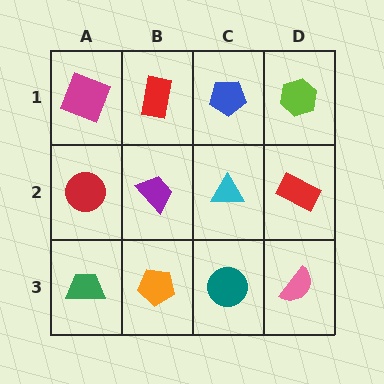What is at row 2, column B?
A purple trapezoid.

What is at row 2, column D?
A red rectangle.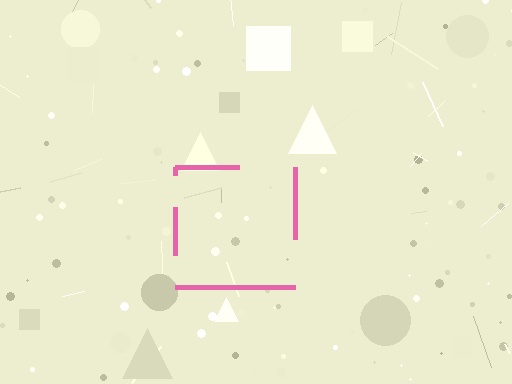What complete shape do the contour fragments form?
The contour fragments form a square.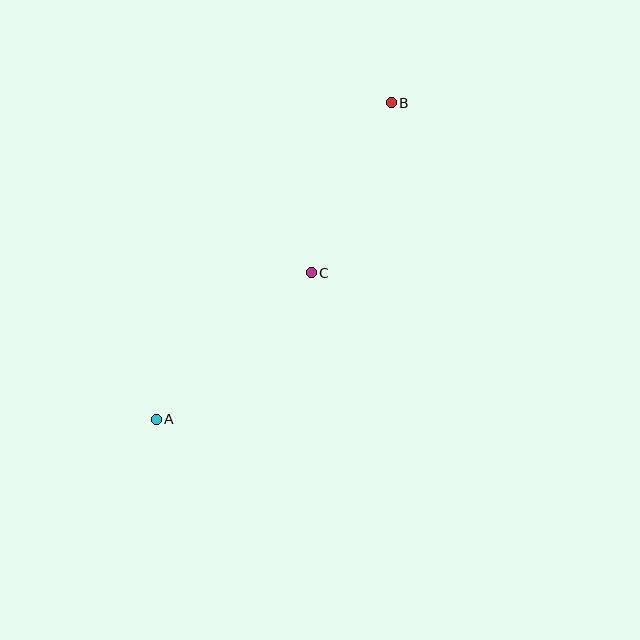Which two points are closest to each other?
Points B and C are closest to each other.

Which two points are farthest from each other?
Points A and B are farthest from each other.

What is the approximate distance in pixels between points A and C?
The distance between A and C is approximately 214 pixels.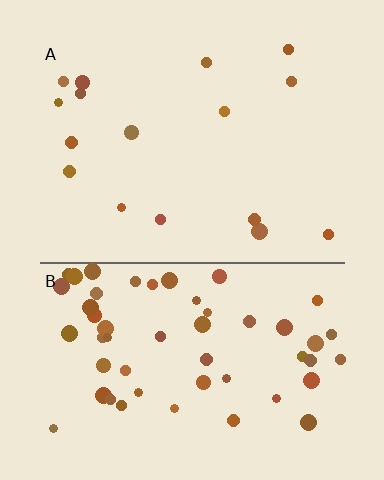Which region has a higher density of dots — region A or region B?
B (the bottom).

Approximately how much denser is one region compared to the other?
Approximately 3.3× — region B over region A.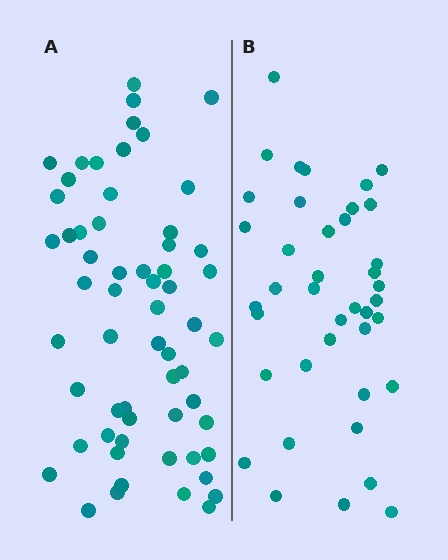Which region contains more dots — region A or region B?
Region A (the left region) has more dots.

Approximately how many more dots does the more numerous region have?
Region A has approximately 20 more dots than region B.